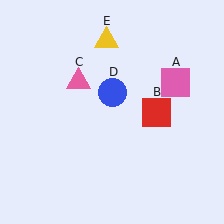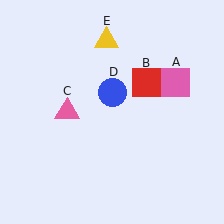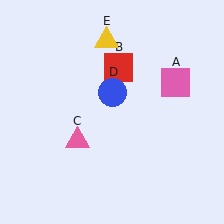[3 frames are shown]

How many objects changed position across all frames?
2 objects changed position: red square (object B), pink triangle (object C).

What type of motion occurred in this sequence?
The red square (object B), pink triangle (object C) rotated counterclockwise around the center of the scene.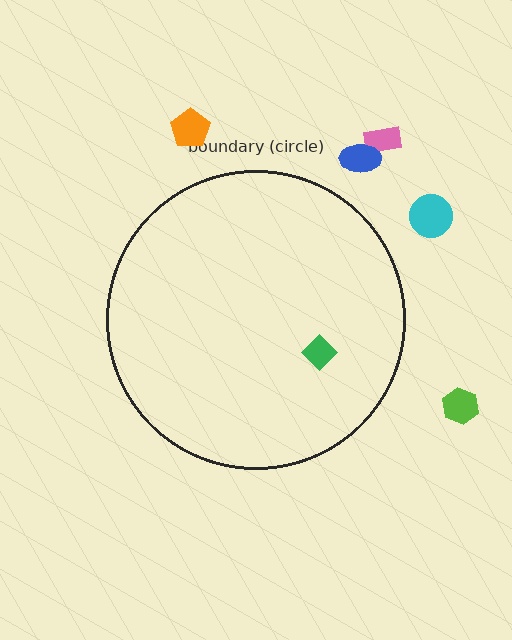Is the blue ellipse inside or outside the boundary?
Outside.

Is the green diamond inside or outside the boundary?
Inside.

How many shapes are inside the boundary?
1 inside, 5 outside.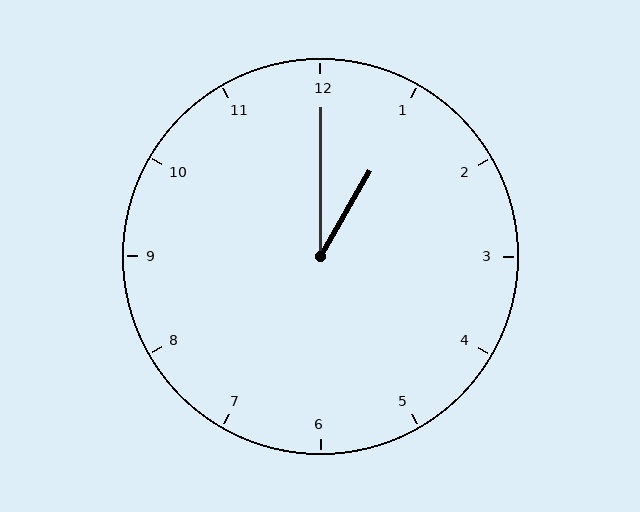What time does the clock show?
1:00.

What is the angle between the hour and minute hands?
Approximately 30 degrees.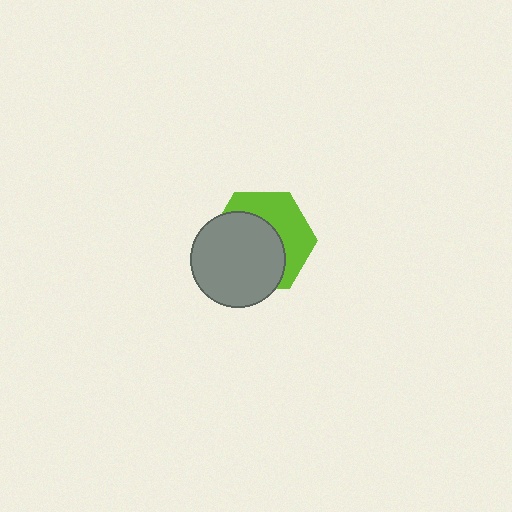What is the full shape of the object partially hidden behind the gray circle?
The partially hidden object is a lime hexagon.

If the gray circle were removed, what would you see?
You would see the complete lime hexagon.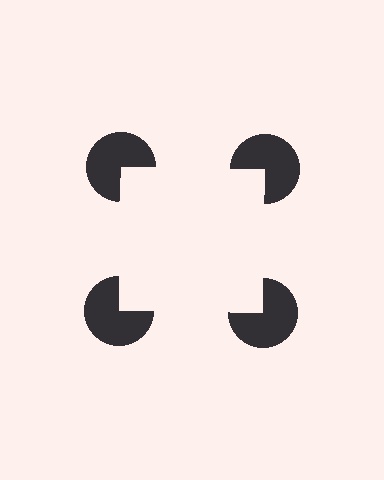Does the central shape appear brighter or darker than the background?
It typically appears slightly brighter than the background, even though no actual brightness change is drawn.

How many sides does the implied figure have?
4 sides.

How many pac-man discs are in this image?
There are 4 — one at each vertex of the illusory square.